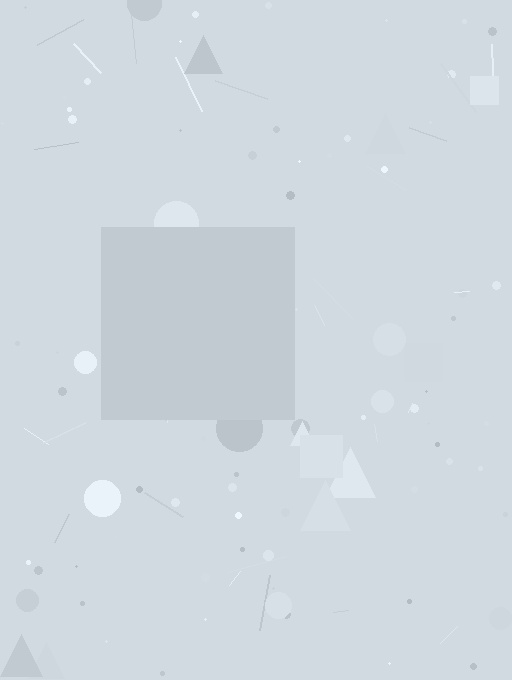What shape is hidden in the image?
A square is hidden in the image.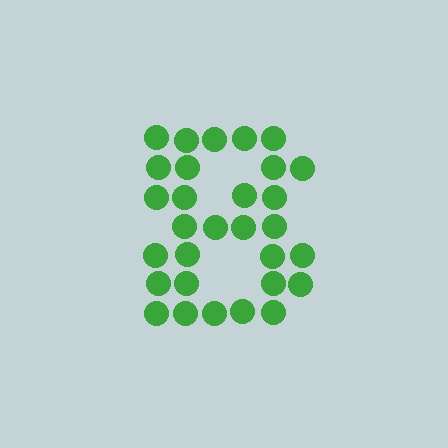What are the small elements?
The small elements are circles.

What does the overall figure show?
The overall figure shows the digit 8.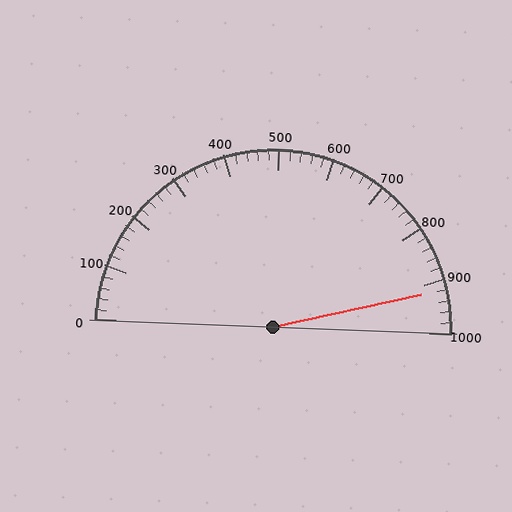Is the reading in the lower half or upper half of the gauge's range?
The reading is in the upper half of the range (0 to 1000).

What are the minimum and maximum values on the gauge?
The gauge ranges from 0 to 1000.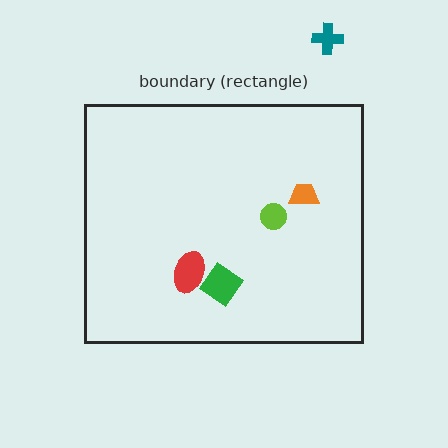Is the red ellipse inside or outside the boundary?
Inside.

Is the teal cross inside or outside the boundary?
Outside.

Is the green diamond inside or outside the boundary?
Inside.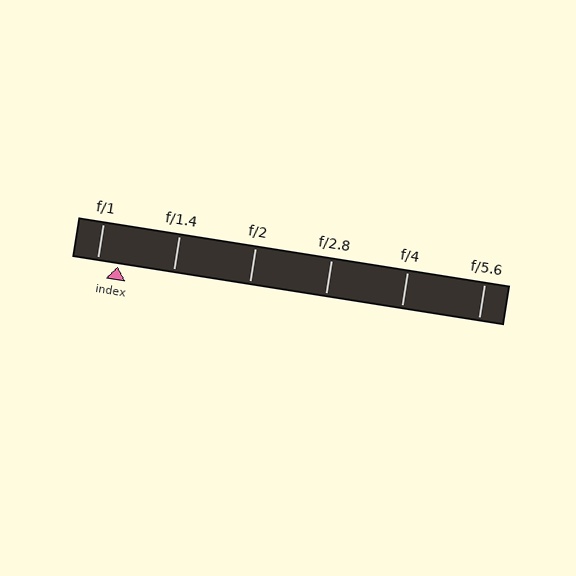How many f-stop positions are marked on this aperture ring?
There are 6 f-stop positions marked.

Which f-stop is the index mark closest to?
The index mark is closest to f/1.